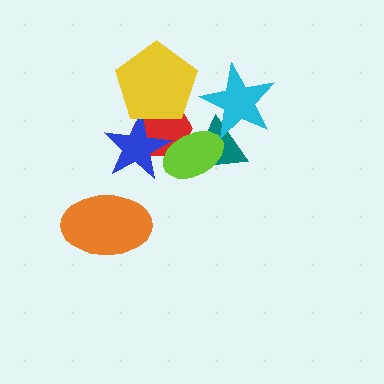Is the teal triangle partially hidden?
Yes, it is partially covered by another shape.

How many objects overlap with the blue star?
3 objects overlap with the blue star.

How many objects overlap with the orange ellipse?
0 objects overlap with the orange ellipse.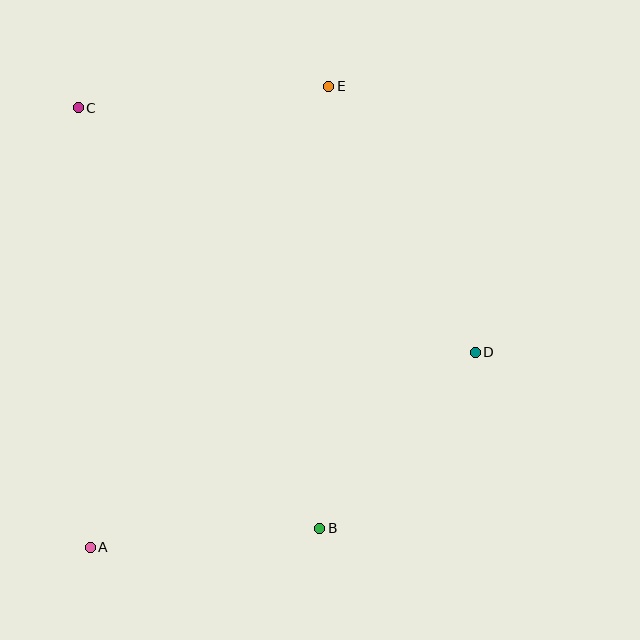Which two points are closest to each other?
Points A and B are closest to each other.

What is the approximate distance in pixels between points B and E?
The distance between B and E is approximately 442 pixels.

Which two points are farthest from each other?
Points A and E are farthest from each other.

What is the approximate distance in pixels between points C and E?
The distance between C and E is approximately 252 pixels.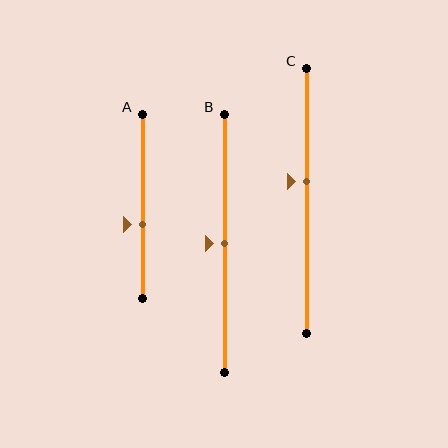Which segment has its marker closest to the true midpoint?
Segment B has its marker closest to the true midpoint.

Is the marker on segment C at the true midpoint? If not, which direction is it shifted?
No, the marker on segment C is shifted upward by about 7% of the segment length.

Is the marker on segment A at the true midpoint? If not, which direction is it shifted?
No, the marker on segment A is shifted downward by about 10% of the segment length.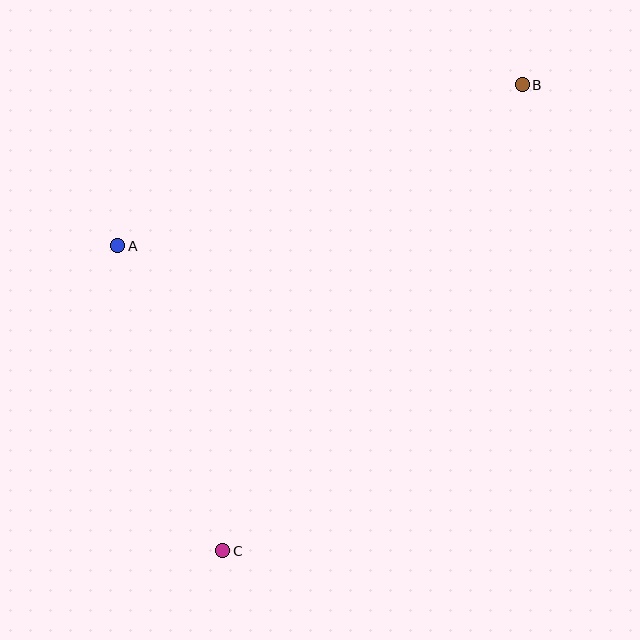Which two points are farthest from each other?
Points B and C are farthest from each other.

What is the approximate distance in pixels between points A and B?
The distance between A and B is approximately 436 pixels.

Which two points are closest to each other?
Points A and C are closest to each other.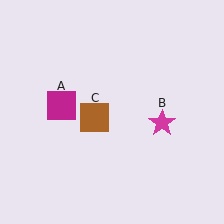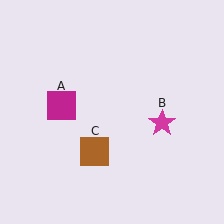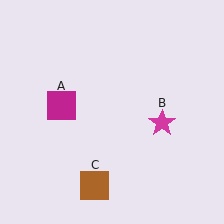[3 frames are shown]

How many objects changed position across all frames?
1 object changed position: brown square (object C).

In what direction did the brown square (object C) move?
The brown square (object C) moved down.